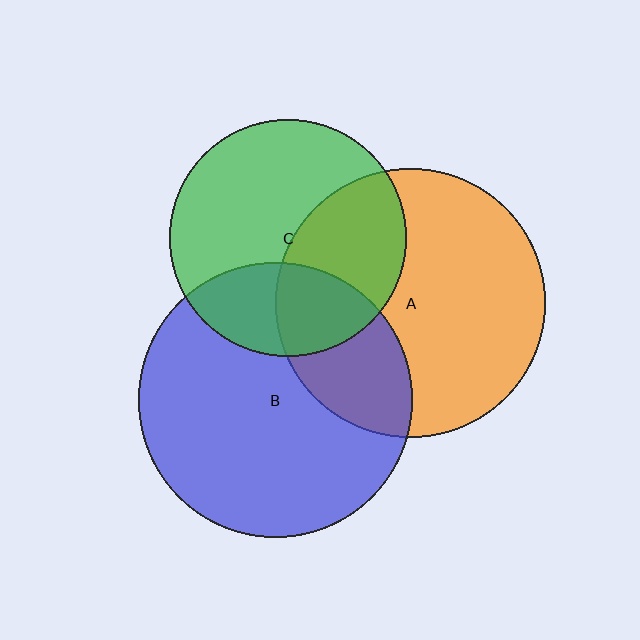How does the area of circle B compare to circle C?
Approximately 1.3 times.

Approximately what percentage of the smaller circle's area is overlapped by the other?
Approximately 30%.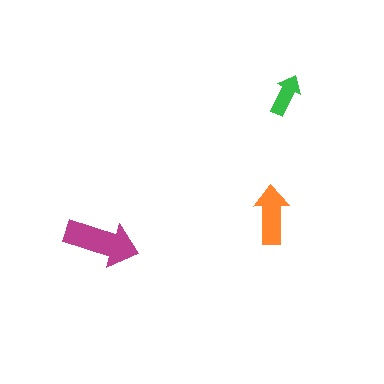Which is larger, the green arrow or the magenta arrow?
The magenta one.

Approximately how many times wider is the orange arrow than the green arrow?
About 1.5 times wider.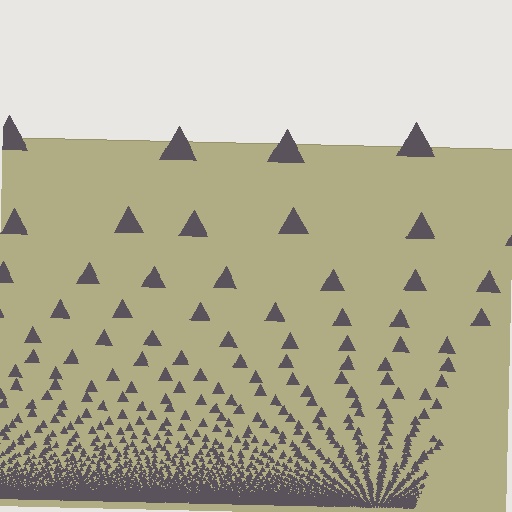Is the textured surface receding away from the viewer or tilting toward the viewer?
The surface appears to tilt toward the viewer. Texture elements get larger and sparser toward the top.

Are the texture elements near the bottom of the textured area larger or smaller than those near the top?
Smaller. The gradient is inverted — elements near the bottom are smaller and denser.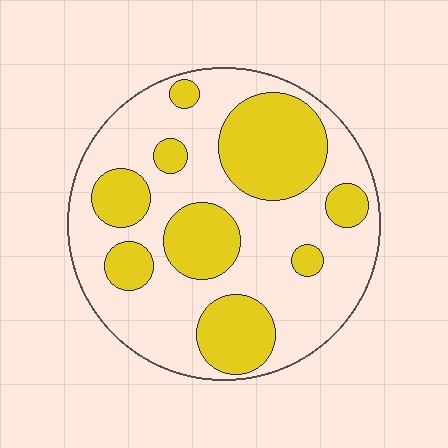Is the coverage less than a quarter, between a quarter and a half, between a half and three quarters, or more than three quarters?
Between a quarter and a half.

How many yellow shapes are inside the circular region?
9.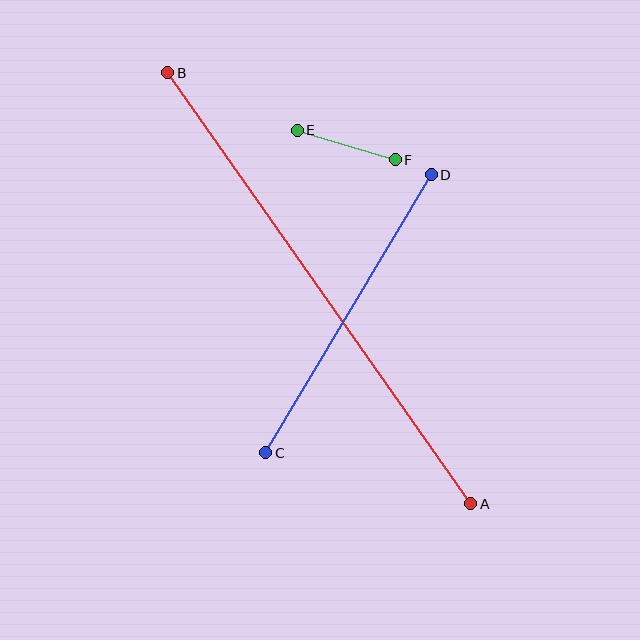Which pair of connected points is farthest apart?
Points A and B are farthest apart.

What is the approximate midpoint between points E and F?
The midpoint is at approximately (346, 145) pixels.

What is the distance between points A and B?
The distance is approximately 527 pixels.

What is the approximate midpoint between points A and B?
The midpoint is at approximately (319, 288) pixels.